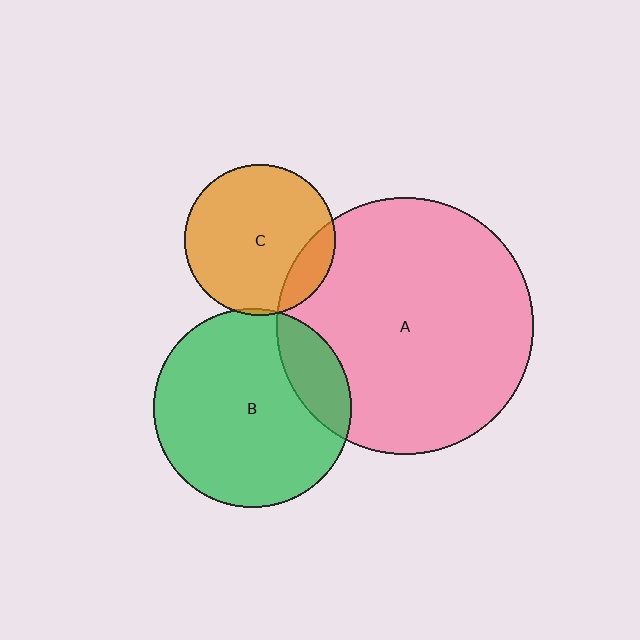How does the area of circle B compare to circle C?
Approximately 1.7 times.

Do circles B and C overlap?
Yes.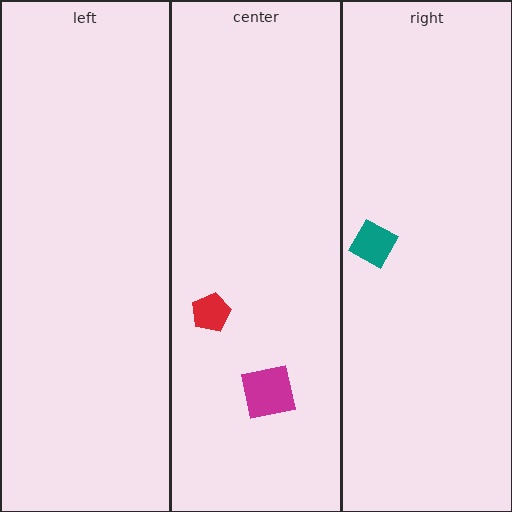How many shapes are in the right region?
1.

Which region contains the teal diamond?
The right region.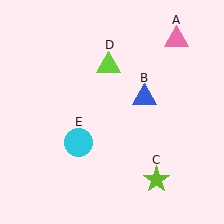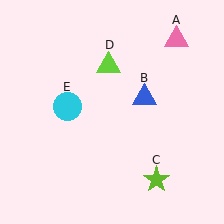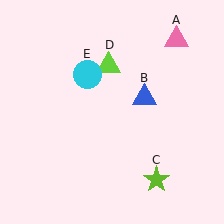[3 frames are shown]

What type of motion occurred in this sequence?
The cyan circle (object E) rotated clockwise around the center of the scene.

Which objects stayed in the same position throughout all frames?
Pink triangle (object A) and blue triangle (object B) and lime star (object C) and lime triangle (object D) remained stationary.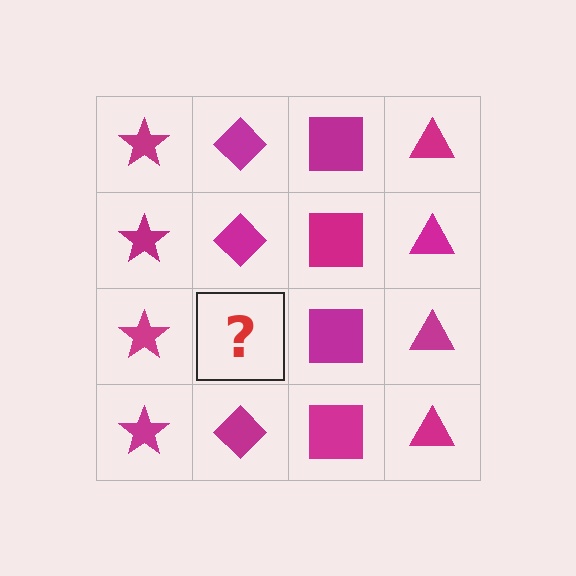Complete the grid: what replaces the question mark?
The question mark should be replaced with a magenta diamond.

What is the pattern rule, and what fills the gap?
The rule is that each column has a consistent shape. The gap should be filled with a magenta diamond.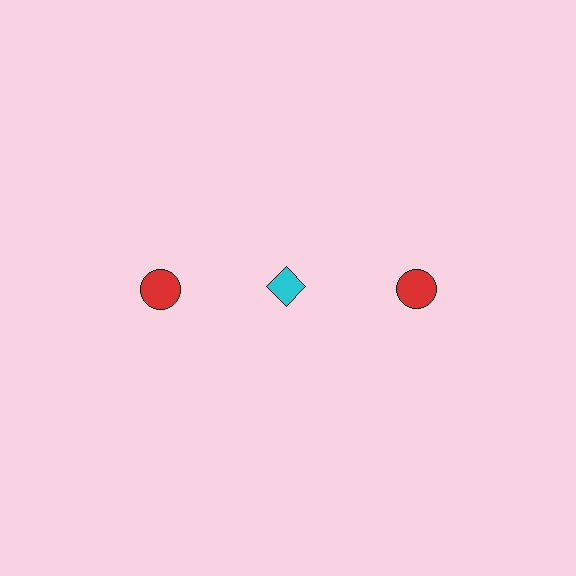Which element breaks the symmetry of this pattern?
The cyan diamond in the top row, second from left column breaks the symmetry. All other shapes are red circles.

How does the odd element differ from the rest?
It differs in both color (cyan instead of red) and shape (diamond instead of circle).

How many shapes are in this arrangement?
There are 3 shapes arranged in a grid pattern.